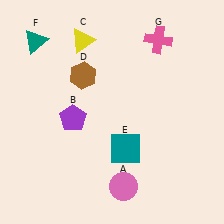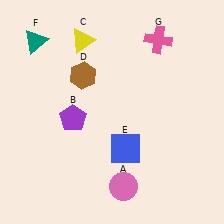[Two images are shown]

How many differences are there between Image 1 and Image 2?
There is 1 difference between the two images.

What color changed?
The square (E) changed from teal in Image 1 to blue in Image 2.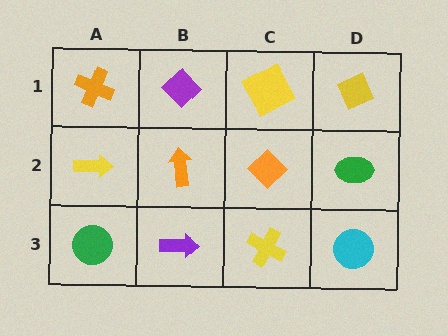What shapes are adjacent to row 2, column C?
A yellow square (row 1, column C), a yellow cross (row 3, column C), an orange arrow (row 2, column B), a green ellipse (row 2, column D).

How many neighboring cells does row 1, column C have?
3.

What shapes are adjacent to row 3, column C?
An orange diamond (row 2, column C), a purple arrow (row 3, column B), a cyan circle (row 3, column D).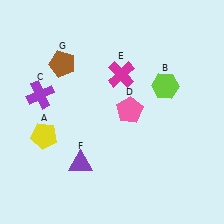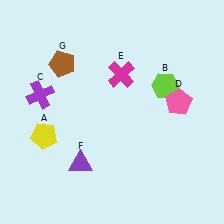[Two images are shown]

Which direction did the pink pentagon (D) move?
The pink pentagon (D) moved right.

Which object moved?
The pink pentagon (D) moved right.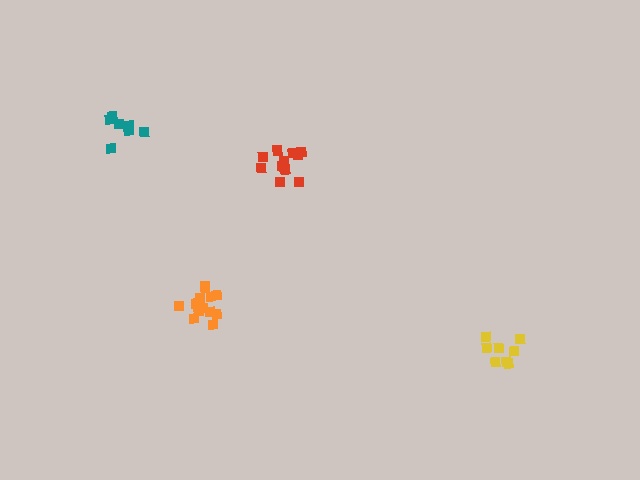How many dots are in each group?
Group 1: 13 dots, Group 2: 7 dots, Group 3: 8 dots, Group 4: 12 dots (40 total).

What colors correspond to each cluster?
The clusters are colored: orange, teal, yellow, red.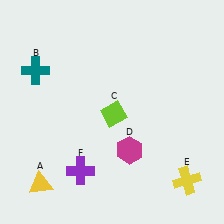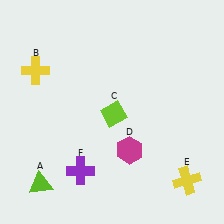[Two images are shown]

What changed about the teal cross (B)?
In Image 1, B is teal. In Image 2, it changed to yellow.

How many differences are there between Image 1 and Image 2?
There are 2 differences between the two images.